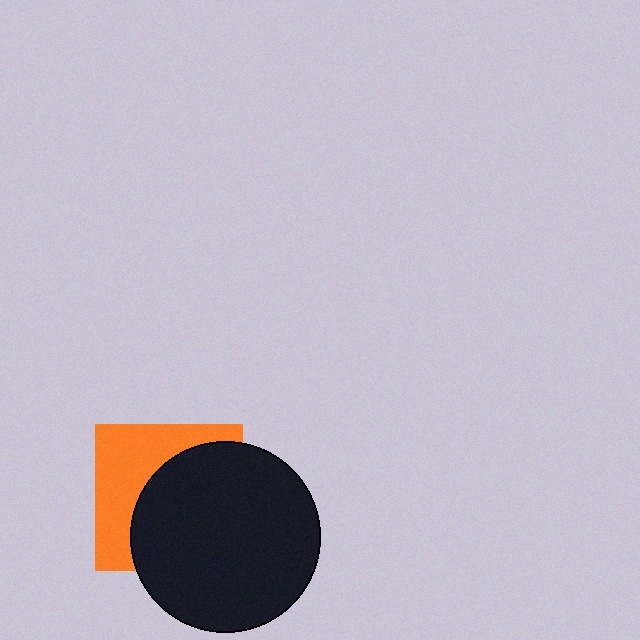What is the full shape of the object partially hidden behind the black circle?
The partially hidden object is an orange square.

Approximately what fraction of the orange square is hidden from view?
Roughly 58% of the orange square is hidden behind the black circle.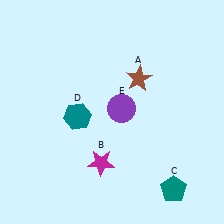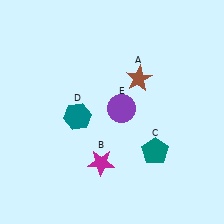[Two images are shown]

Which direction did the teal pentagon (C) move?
The teal pentagon (C) moved up.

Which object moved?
The teal pentagon (C) moved up.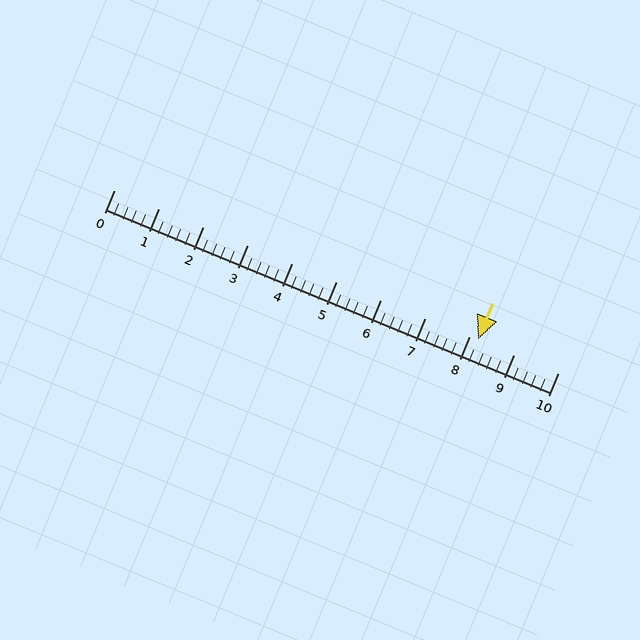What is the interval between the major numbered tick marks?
The major tick marks are spaced 1 units apart.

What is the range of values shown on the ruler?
The ruler shows values from 0 to 10.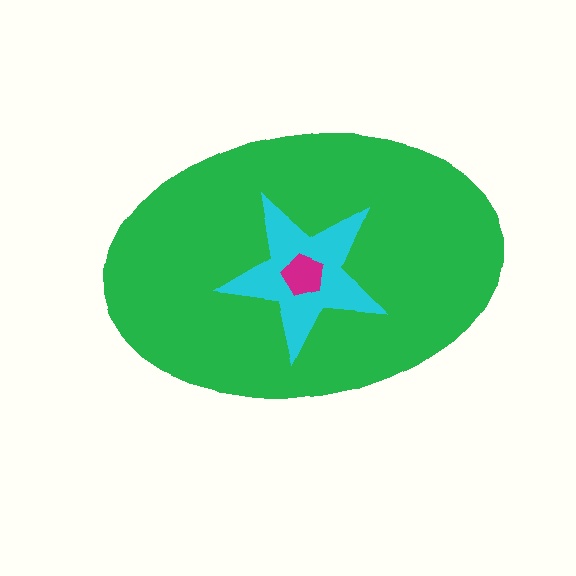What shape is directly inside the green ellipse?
The cyan star.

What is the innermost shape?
The magenta pentagon.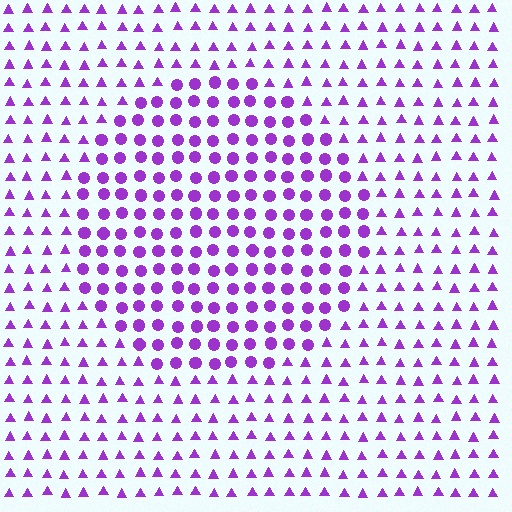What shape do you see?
I see a circle.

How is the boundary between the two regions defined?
The boundary is defined by a change in element shape: circles inside vs. triangles outside. All elements share the same color and spacing.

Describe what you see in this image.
The image is filled with small purple elements arranged in a uniform grid. A circle-shaped region contains circles, while the surrounding area contains triangles. The boundary is defined purely by the change in element shape.